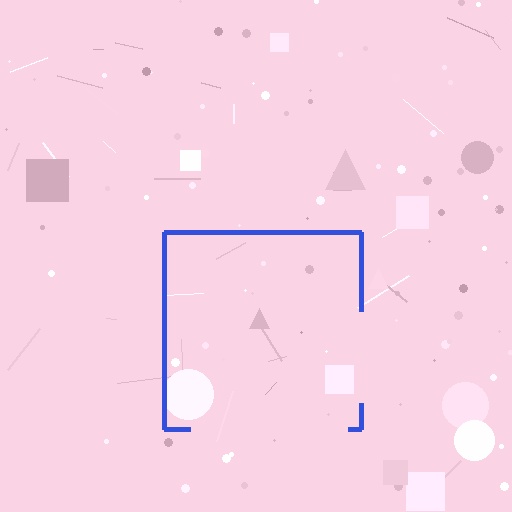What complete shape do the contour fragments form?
The contour fragments form a square.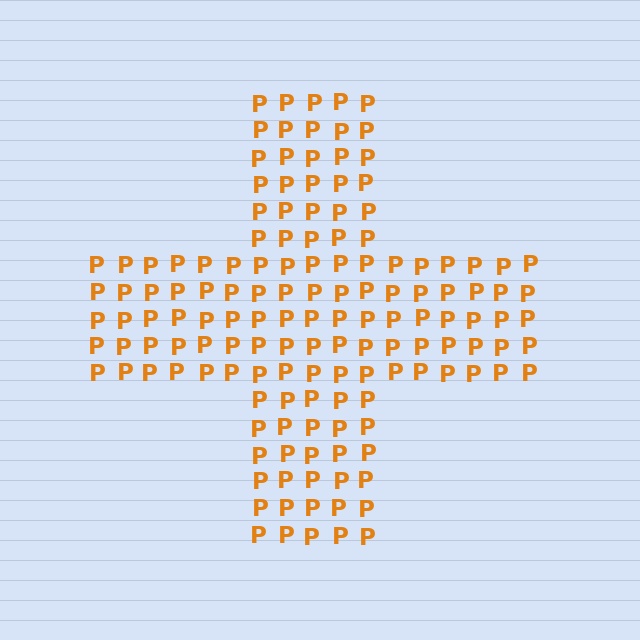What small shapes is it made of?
It is made of small letter P's.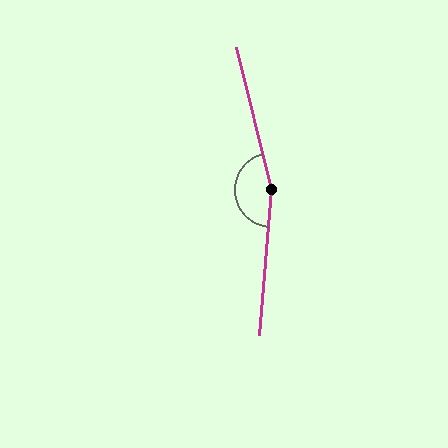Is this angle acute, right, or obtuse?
It is obtuse.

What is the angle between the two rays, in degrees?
Approximately 161 degrees.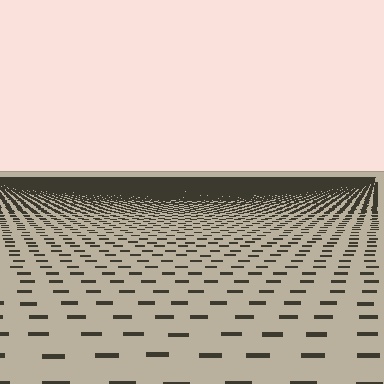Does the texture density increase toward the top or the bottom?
Density increases toward the top.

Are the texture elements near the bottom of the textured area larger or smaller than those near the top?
Larger. Near the bottom, elements are closer to the viewer and appear at a bigger on-screen size.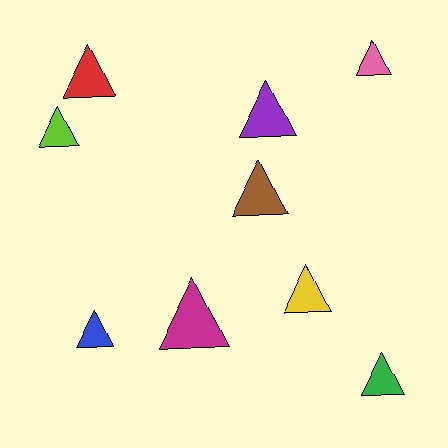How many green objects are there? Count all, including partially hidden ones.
There is 1 green object.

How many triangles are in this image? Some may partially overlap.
There are 9 triangles.